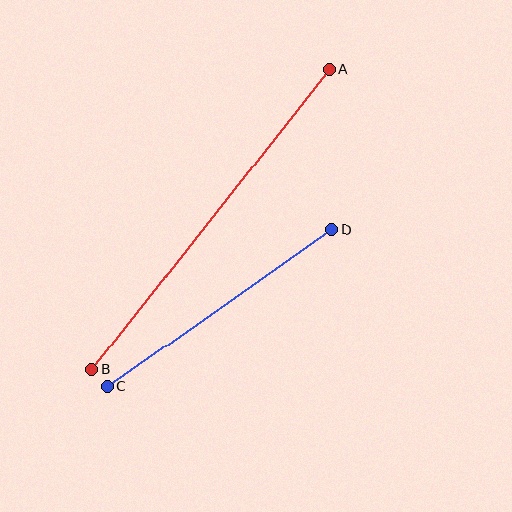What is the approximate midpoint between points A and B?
The midpoint is at approximately (211, 219) pixels.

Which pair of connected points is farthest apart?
Points A and B are farthest apart.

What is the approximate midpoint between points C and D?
The midpoint is at approximately (220, 308) pixels.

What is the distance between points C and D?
The distance is approximately 274 pixels.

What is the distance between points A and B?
The distance is approximately 382 pixels.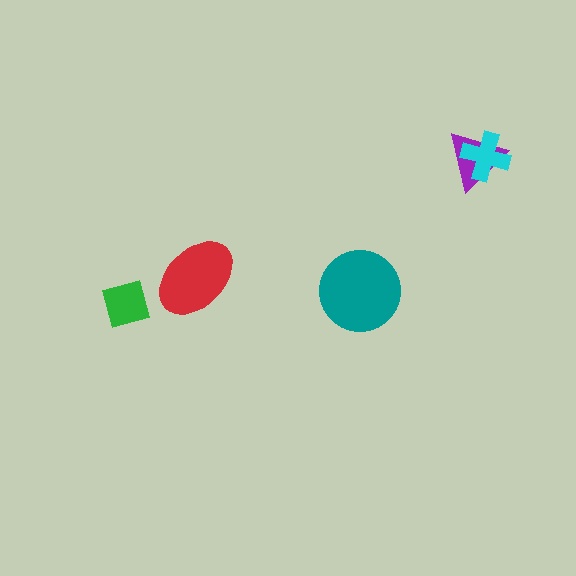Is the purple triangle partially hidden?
Yes, it is partially covered by another shape.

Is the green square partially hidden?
No, no other shape covers it.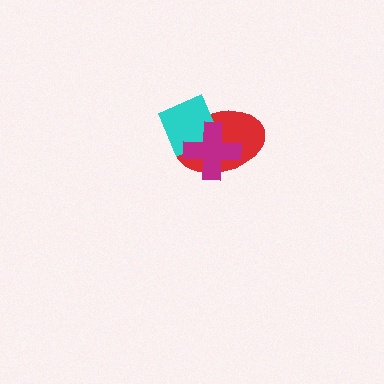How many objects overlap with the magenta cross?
2 objects overlap with the magenta cross.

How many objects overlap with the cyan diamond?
2 objects overlap with the cyan diamond.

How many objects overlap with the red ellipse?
2 objects overlap with the red ellipse.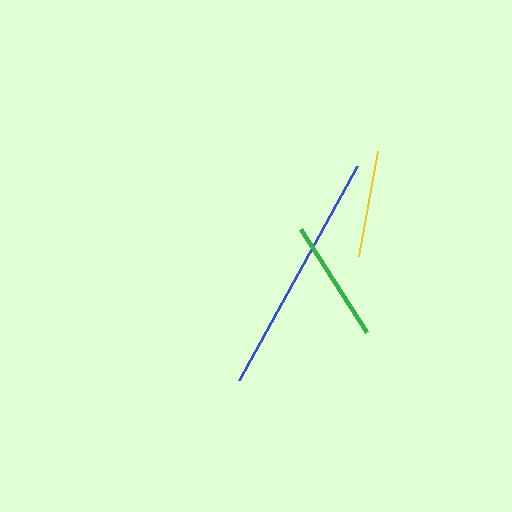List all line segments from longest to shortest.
From longest to shortest: blue, green, yellow.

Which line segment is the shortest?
The yellow line is the shortest at approximately 107 pixels.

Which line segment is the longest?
The blue line is the longest at approximately 244 pixels.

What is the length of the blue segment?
The blue segment is approximately 244 pixels long.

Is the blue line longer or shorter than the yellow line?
The blue line is longer than the yellow line.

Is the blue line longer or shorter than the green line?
The blue line is longer than the green line.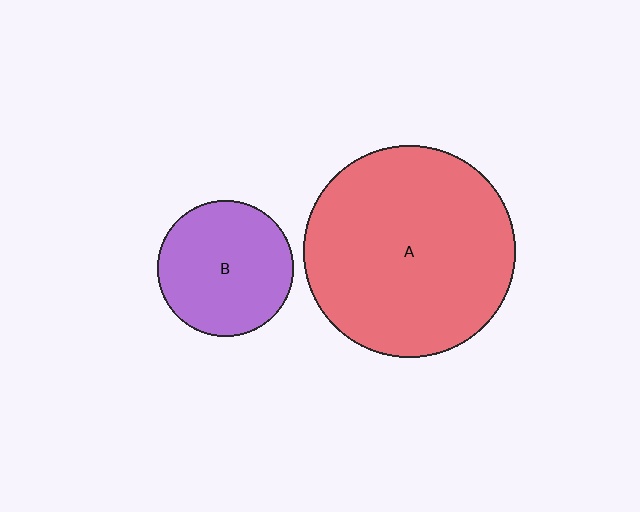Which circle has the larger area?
Circle A (red).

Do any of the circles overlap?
No, none of the circles overlap.